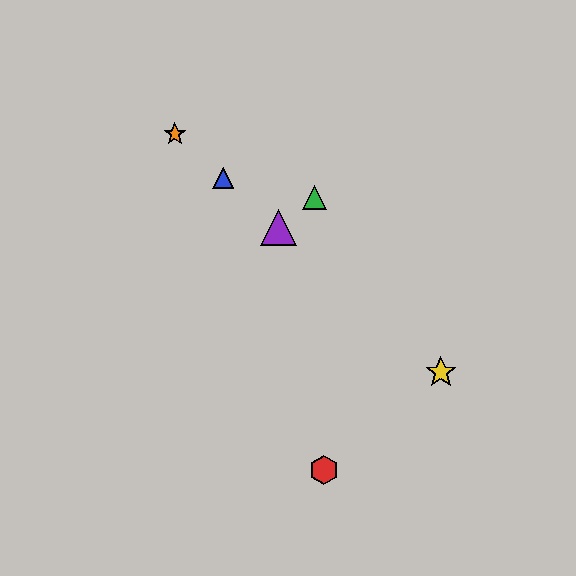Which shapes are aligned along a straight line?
The blue triangle, the yellow star, the purple triangle, the orange star are aligned along a straight line.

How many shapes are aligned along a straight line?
4 shapes (the blue triangle, the yellow star, the purple triangle, the orange star) are aligned along a straight line.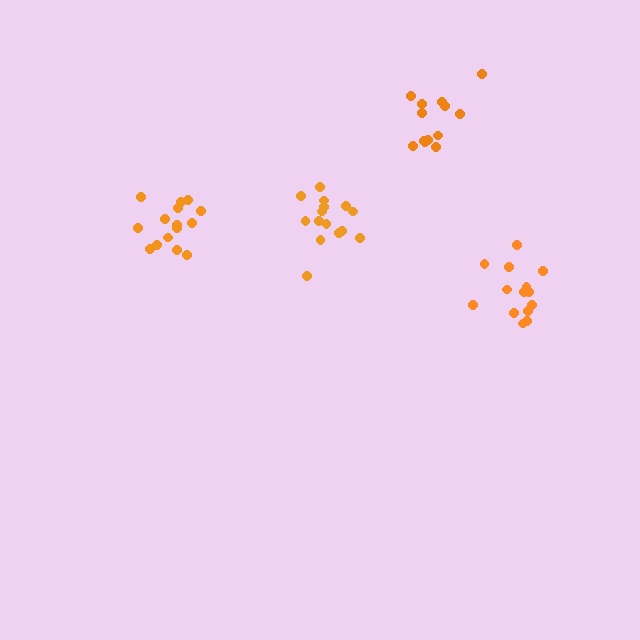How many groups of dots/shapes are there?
There are 4 groups.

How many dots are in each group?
Group 1: 13 dots, Group 2: 15 dots, Group 3: 15 dots, Group 4: 14 dots (57 total).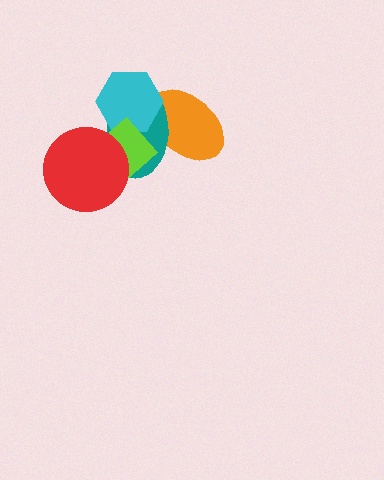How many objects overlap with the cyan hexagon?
3 objects overlap with the cyan hexagon.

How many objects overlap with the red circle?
2 objects overlap with the red circle.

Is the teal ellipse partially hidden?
Yes, it is partially covered by another shape.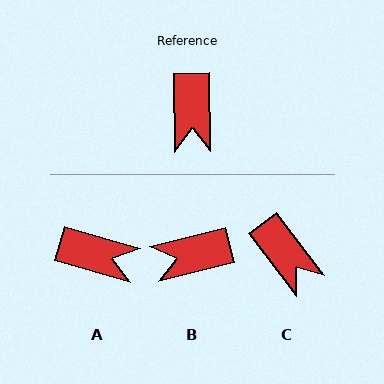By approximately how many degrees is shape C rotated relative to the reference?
Approximately 36 degrees counter-clockwise.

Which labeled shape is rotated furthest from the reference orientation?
B, about 77 degrees away.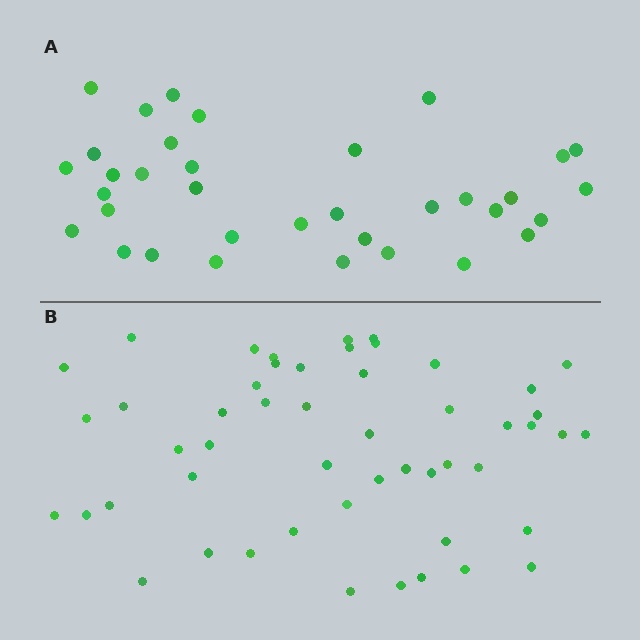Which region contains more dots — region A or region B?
Region B (the bottom region) has more dots.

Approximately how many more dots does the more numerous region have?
Region B has approximately 15 more dots than region A.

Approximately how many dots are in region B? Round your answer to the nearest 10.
About 50 dots. (The exact count is 51, which rounds to 50.)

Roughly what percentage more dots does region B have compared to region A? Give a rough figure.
About 45% more.